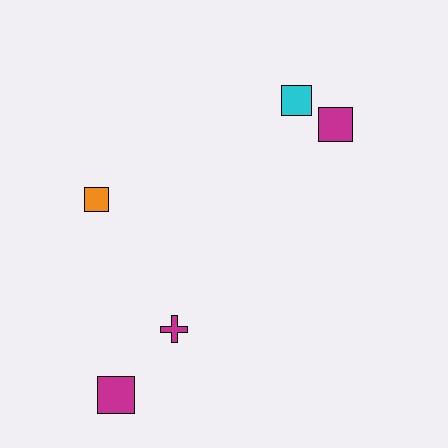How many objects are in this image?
There are 5 objects.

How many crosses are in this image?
There is 1 cross.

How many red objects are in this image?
There are no red objects.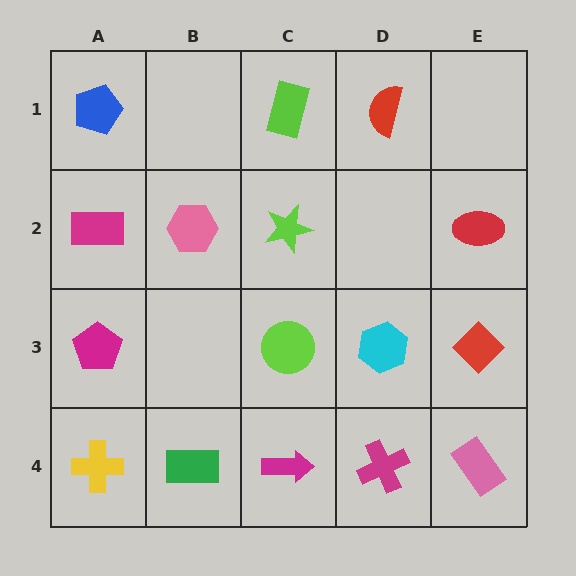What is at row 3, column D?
A cyan hexagon.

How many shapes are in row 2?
4 shapes.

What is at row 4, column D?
A magenta cross.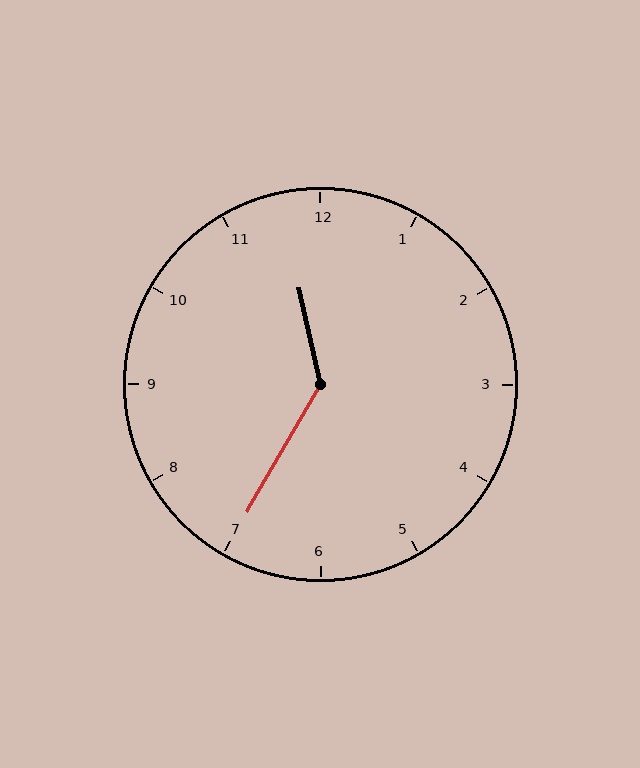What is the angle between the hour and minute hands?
Approximately 138 degrees.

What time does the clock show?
11:35.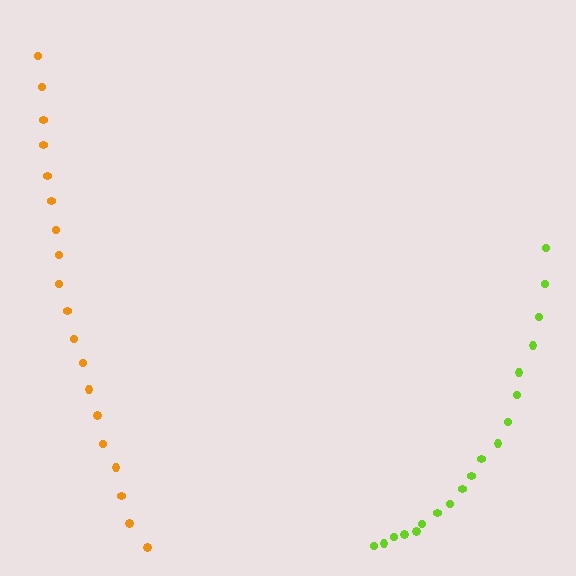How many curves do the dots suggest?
There are 2 distinct paths.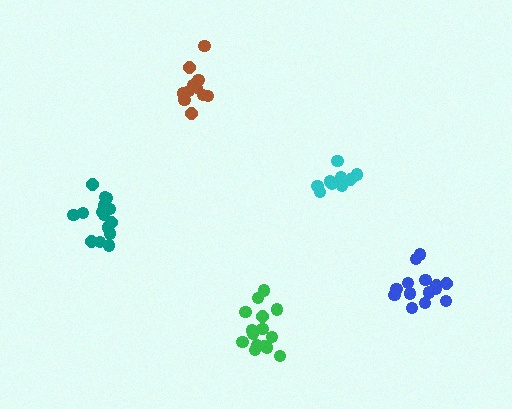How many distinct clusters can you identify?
There are 5 distinct clusters.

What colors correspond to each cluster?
The clusters are colored: teal, brown, cyan, blue, green.